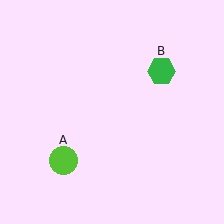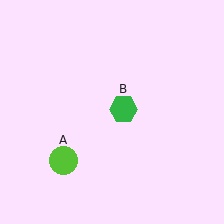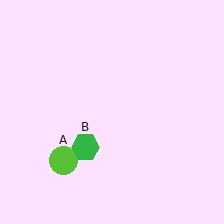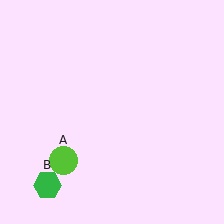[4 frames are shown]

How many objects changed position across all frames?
1 object changed position: green hexagon (object B).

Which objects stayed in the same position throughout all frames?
Lime circle (object A) remained stationary.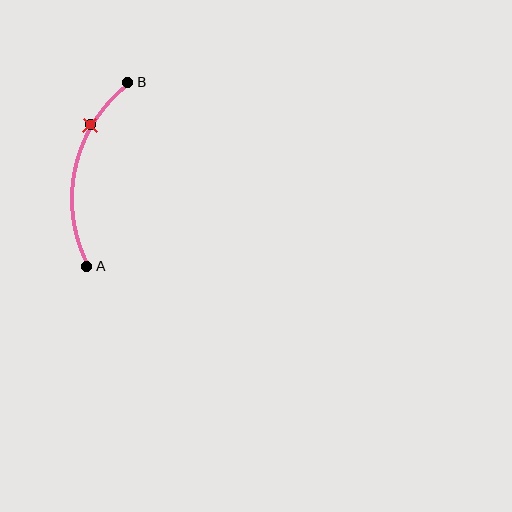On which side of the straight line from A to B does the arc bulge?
The arc bulges to the left of the straight line connecting A and B.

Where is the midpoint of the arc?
The arc midpoint is the point on the curve farthest from the straight line joining A and B. It sits to the left of that line.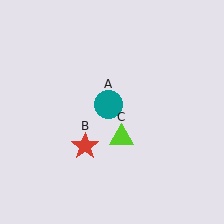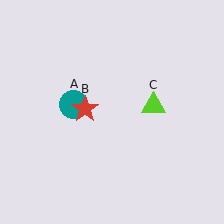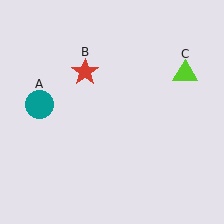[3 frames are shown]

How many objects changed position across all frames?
3 objects changed position: teal circle (object A), red star (object B), lime triangle (object C).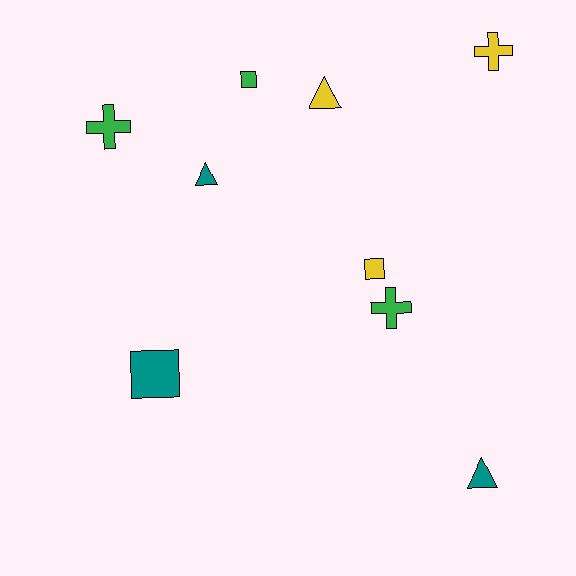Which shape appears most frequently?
Square, with 3 objects.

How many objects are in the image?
There are 9 objects.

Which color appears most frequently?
Yellow, with 3 objects.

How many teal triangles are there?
There are 2 teal triangles.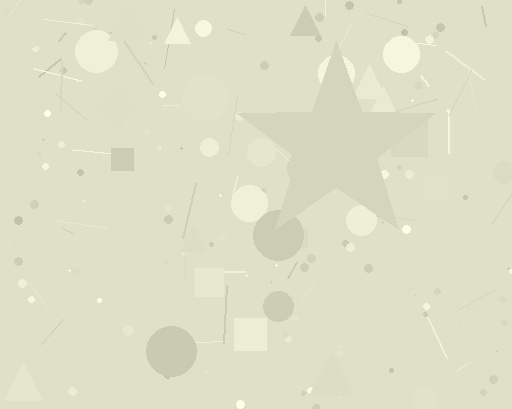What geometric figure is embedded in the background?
A star is embedded in the background.